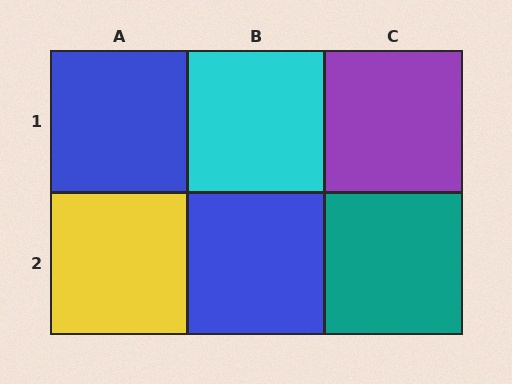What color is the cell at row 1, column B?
Cyan.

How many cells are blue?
2 cells are blue.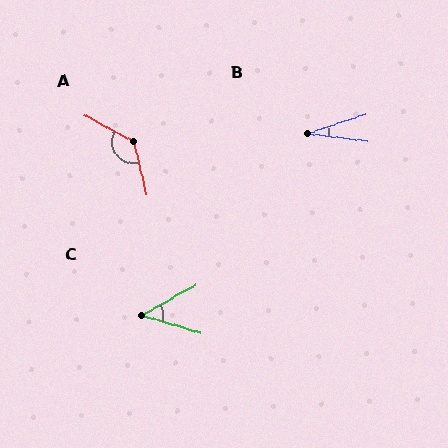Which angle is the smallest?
B, at approximately 25 degrees.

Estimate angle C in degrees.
Approximately 45 degrees.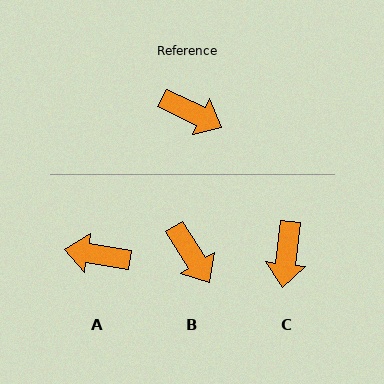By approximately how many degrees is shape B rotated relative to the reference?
Approximately 32 degrees clockwise.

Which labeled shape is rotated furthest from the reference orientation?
A, about 163 degrees away.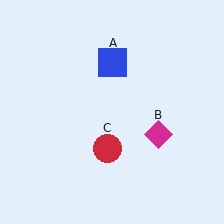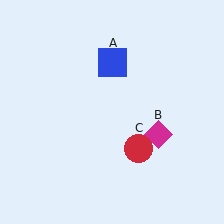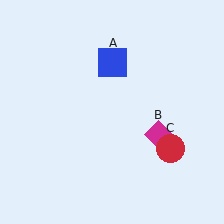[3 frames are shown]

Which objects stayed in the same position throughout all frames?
Blue square (object A) and magenta diamond (object B) remained stationary.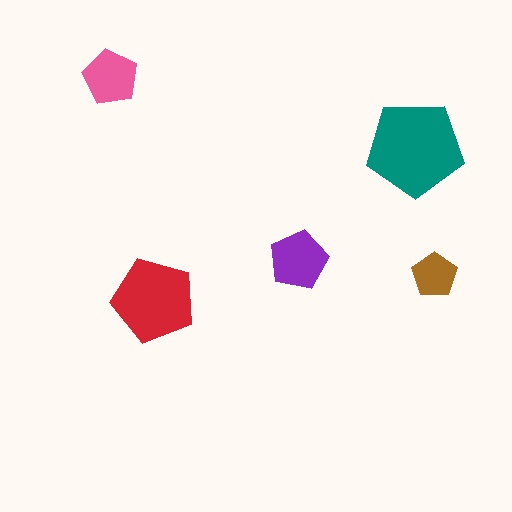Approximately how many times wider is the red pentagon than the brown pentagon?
About 2 times wider.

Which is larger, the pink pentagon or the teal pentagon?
The teal one.